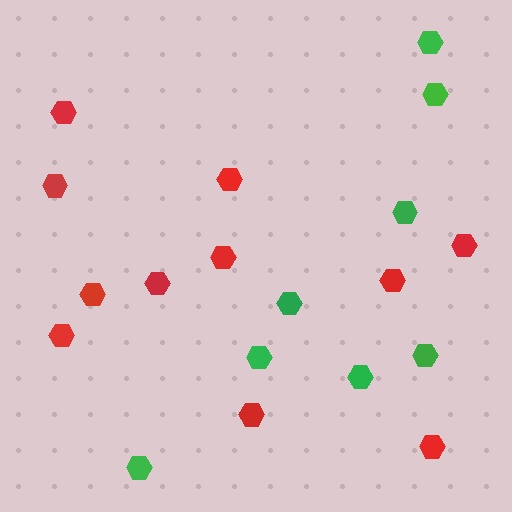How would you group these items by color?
There are 2 groups: one group of green hexagons (8) and one group of red hexagons (11).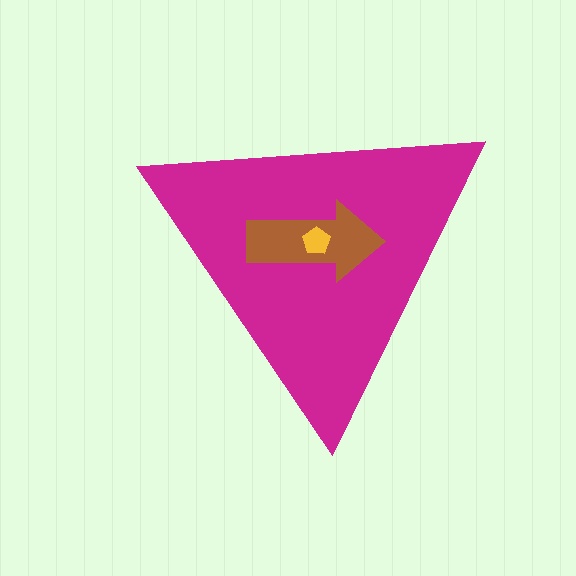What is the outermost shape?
The magenta triangle.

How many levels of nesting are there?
3.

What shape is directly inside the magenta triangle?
The brown arrow.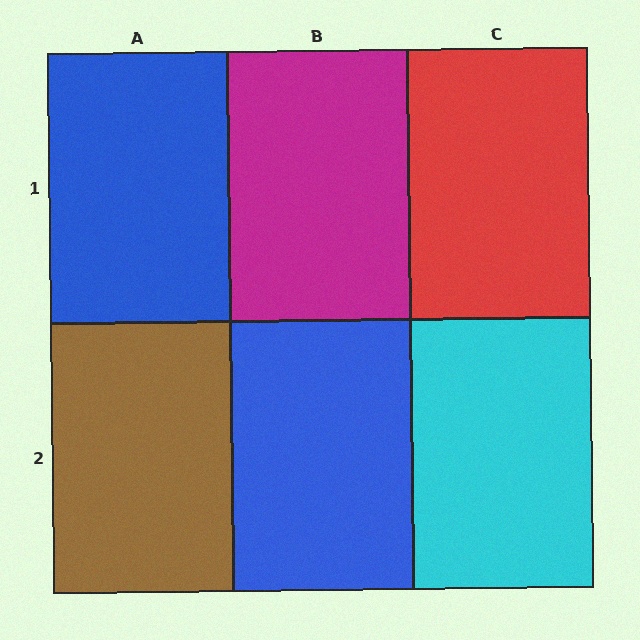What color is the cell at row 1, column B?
Magenta.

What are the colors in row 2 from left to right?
Brown, blue, cyan.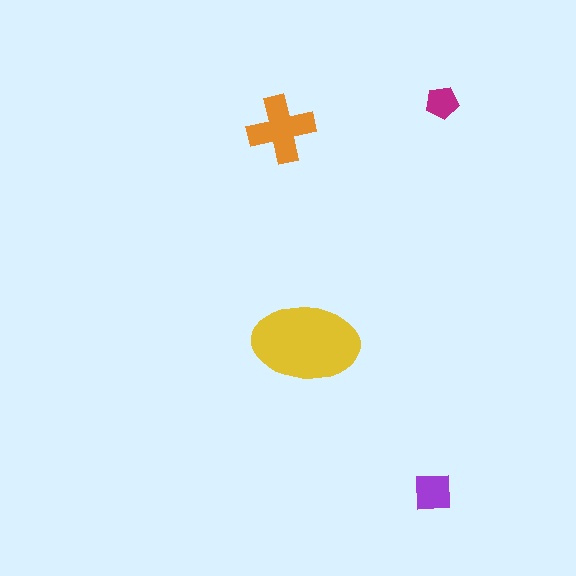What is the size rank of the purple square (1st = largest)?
3rd.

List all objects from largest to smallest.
The yellow ellipse, the orange cross, the purple square, the magenta pentagon.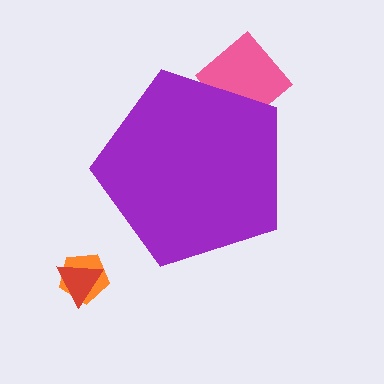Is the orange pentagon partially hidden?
No, the orange pentagon is fully visible.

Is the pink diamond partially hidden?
Yes, the pink diamond is partially hidden behind the purple pentagon.